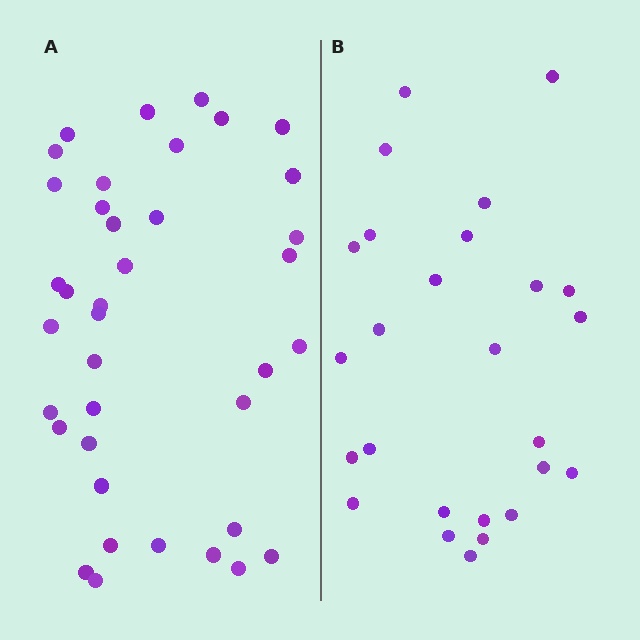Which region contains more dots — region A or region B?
Region A (the left region) has more dots.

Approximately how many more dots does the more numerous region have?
Region A has roughly 12 or so more dots than region B.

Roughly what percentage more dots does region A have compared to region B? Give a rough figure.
About 45% more.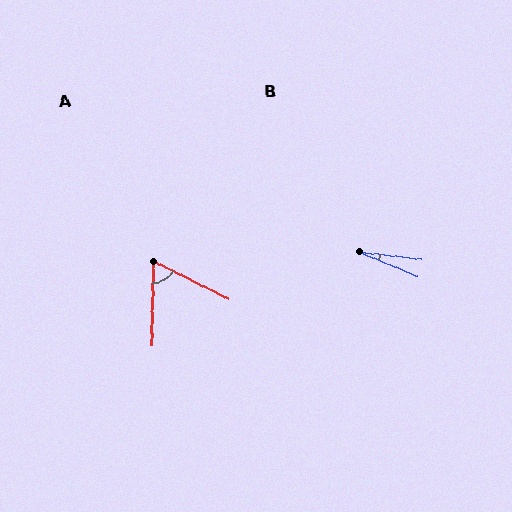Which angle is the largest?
A, at approximately 64 degrees.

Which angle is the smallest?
B, at approximately 16 degrees.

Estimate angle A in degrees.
Approximately 64 degrees.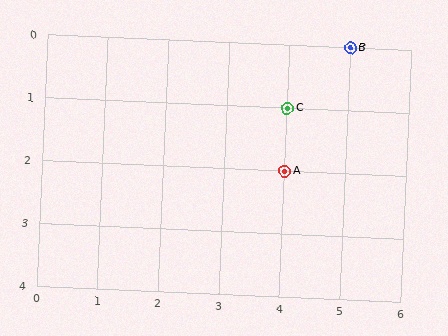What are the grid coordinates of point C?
Point C is at grid coordinates (4, 1).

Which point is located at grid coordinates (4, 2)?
Point A is at (4, 2).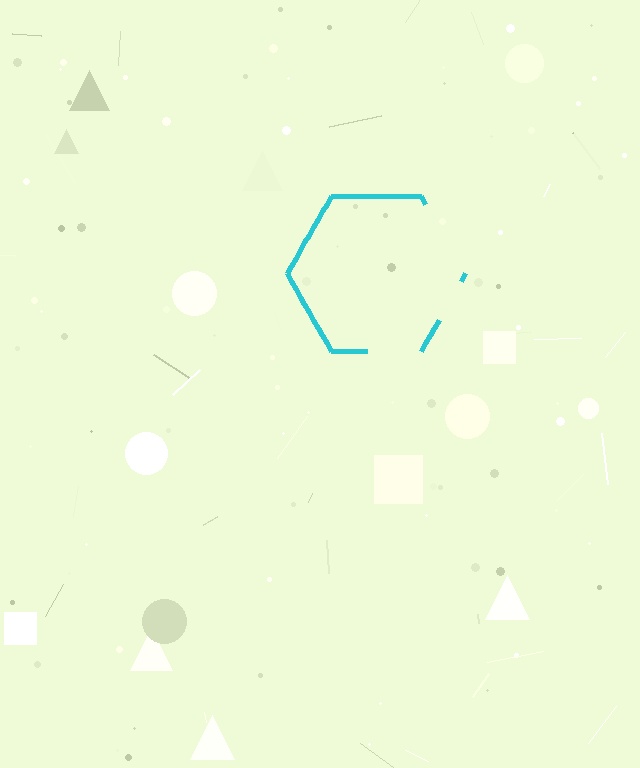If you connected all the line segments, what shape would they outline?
They would outline a hexagon.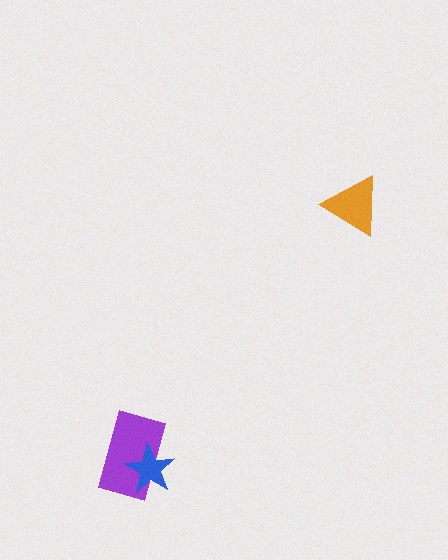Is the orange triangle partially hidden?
No, no other shape covers it.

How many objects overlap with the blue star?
1 object overlaps with the blue star.